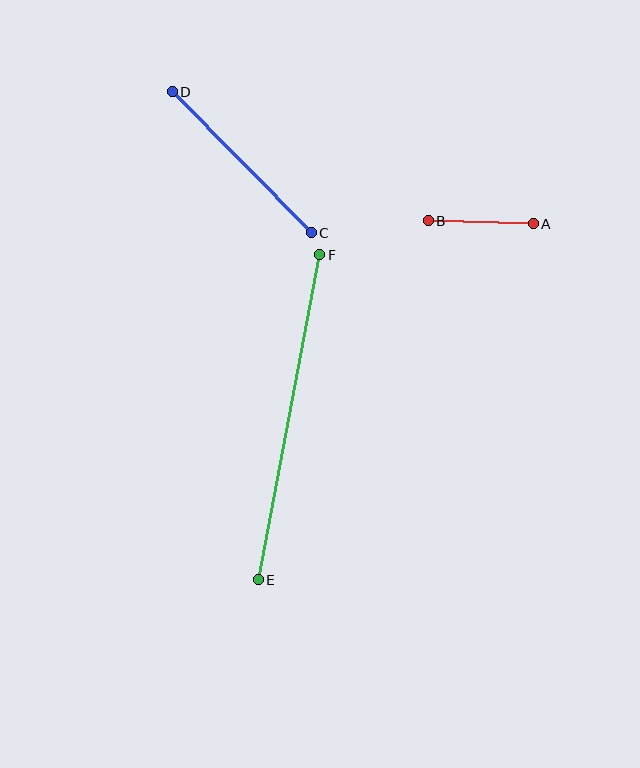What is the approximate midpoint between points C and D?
The midpoint is at approximately (242, 162) pixels.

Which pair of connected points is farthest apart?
Points E and F are farthest apart.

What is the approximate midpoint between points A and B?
The midpoint is at approximately (481, 222) pixels.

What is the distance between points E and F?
The distance is approximately 330 pixels.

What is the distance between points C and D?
The distance is approximately 198 pixels.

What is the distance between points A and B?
The distance is approximately 105 pixels.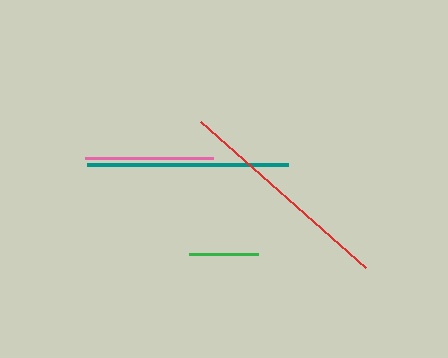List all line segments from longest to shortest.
From longest to shortest: red, teal, pink, green.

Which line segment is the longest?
The red line is the longest at approximately 220 pixels.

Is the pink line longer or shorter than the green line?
The pink line is longer than the green line.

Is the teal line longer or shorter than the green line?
The teal line is longer than the green line.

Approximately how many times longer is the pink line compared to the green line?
The pink line is approximately 1.9 times the length of the green line.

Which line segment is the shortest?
The green line is the shortest at approximately 69 pixels.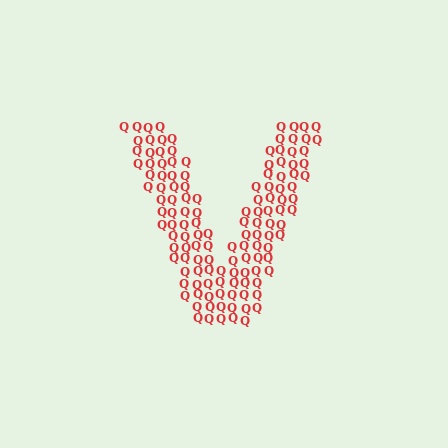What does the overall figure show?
The overall figure shows the letter V.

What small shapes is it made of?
It is made of small letter Q's.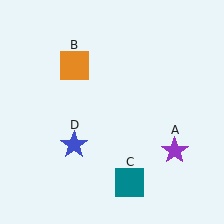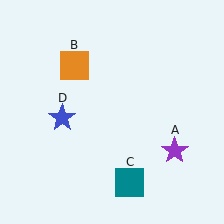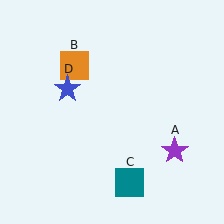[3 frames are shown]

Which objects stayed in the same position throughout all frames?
Purple star (object A) and orange square (object B) and teal square (object C) remained stationary.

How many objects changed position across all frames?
1 object changed position: blue star (object D).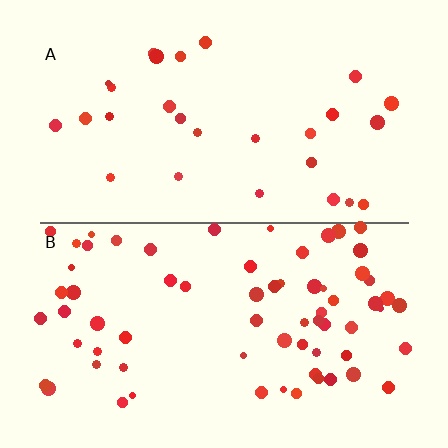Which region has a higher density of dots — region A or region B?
B (the bottom).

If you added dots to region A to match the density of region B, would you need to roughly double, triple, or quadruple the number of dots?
Approximately double.